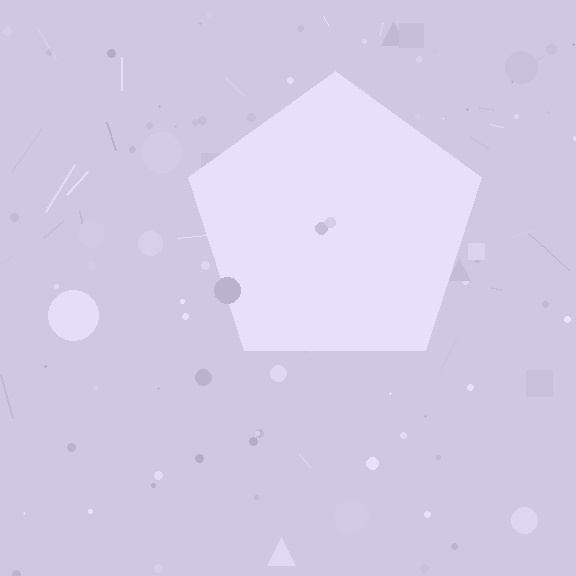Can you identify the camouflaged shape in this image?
The camouflaged shape is a pentagon.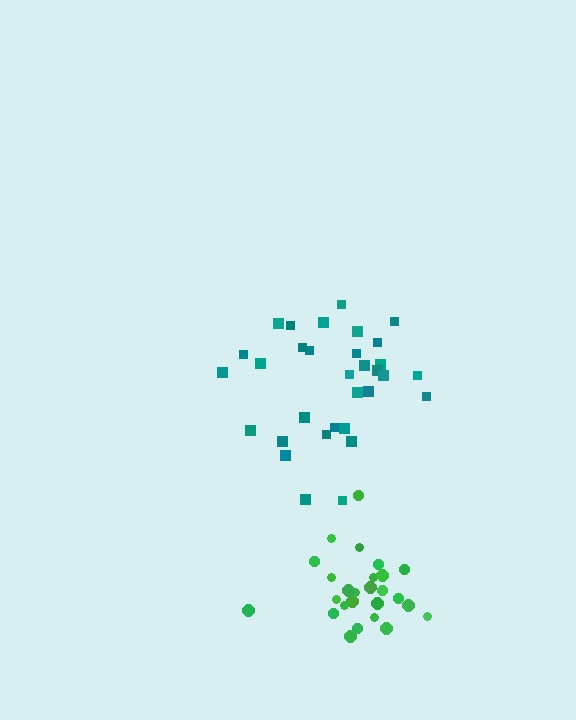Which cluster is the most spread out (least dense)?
Teal.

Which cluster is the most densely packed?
Green.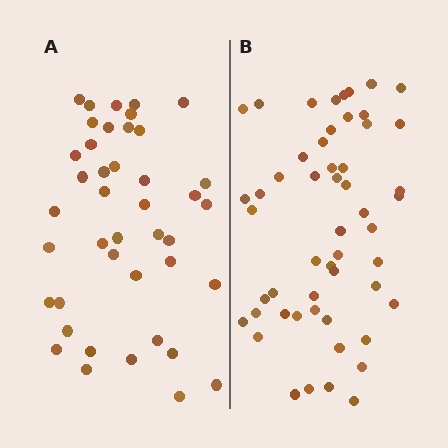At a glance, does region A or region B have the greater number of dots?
Region B (the right region) has more dots.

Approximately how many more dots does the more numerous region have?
Region B has roughly 12 or so more dots than region A.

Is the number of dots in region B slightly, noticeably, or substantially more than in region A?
Region B has noticeably more, but not dramatically so. The ratio is roughly 1.3 to 1.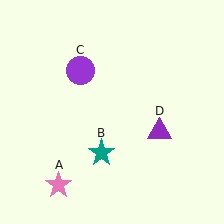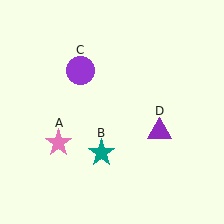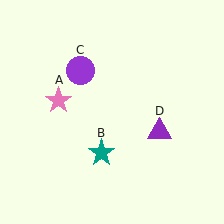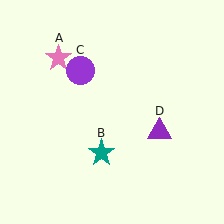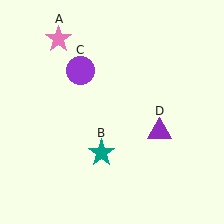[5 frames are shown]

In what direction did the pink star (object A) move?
The pink star (object A) moved up.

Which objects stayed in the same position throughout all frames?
Teal star (object B) and purple circle (object C) and purple triangle (object D) remained stationary.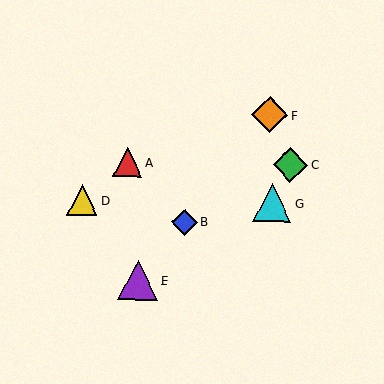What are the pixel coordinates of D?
Object D is at (82, 200).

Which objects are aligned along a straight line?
Objects B, E, F are aligned along a straight line.